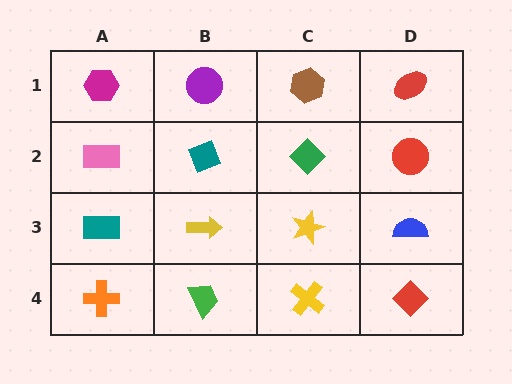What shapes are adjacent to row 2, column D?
A red ellipse (row 1, column D), a blue semicircle (row 3, column D), a green diamond (row 2, column C).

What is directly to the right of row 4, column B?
A yellow cross.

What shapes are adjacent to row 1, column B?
A teal diamond (row 2, column B), a magenta hexagon (row 1, column A), a brown hexagon (row 1, column C).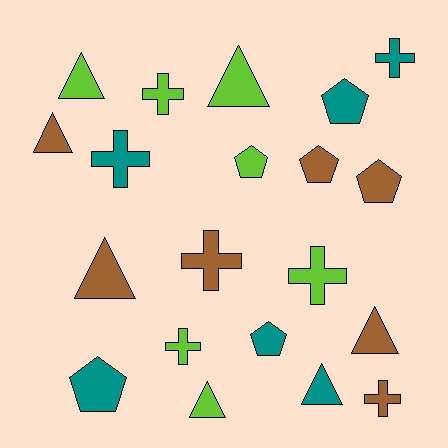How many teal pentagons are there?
There are 3 teal pentagons.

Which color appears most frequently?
Brown, with 7 objects.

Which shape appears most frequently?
Triangle, with 7 objects.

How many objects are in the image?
There are 20 objects.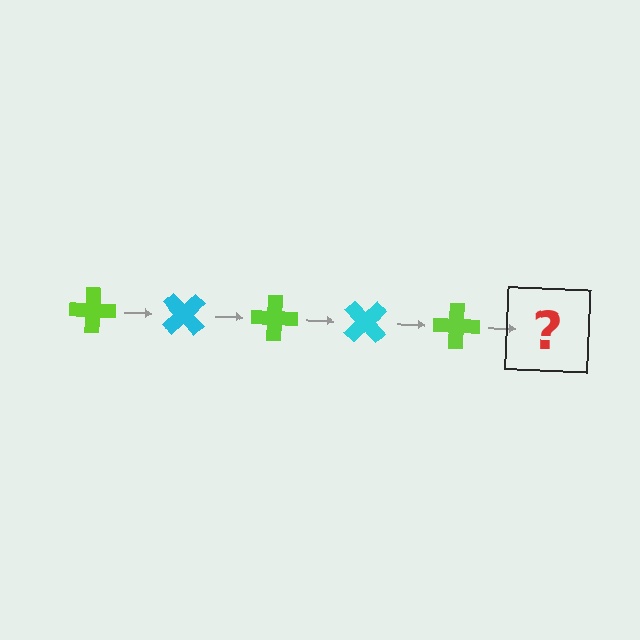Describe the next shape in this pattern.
It should be a cyan cross, rotated 225 degrees from the start.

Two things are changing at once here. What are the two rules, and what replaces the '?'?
The two rules are that it rotates 45 degrees each step and the color cycles through lime and cyan. The '?' should be a cyan cross, rotated 225 degrees from the start.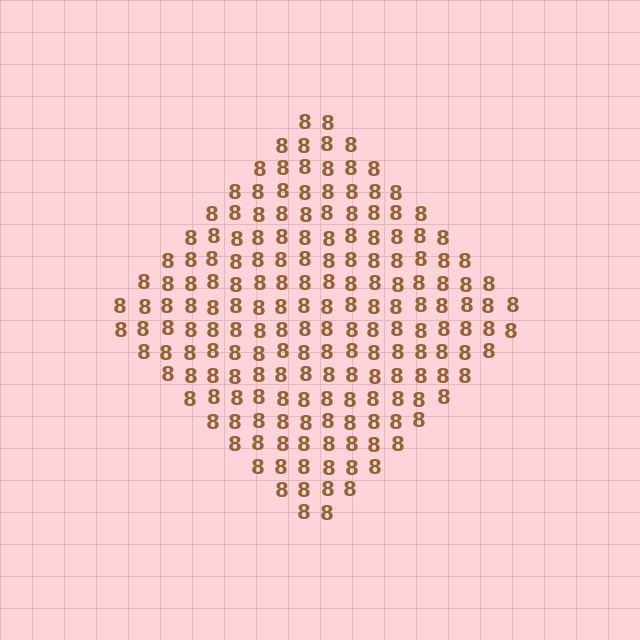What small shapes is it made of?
It is made of small digit 8's.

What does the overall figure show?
The overall figure shows a diamond.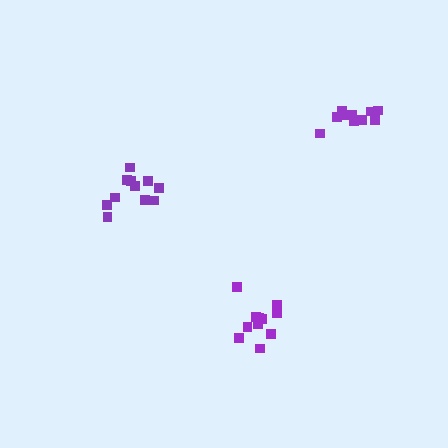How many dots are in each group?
Group 1: 11 dots, Group 2: 11 dots, Group 3: 10 dots (32 total).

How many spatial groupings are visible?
There are 3 spatial groupings.